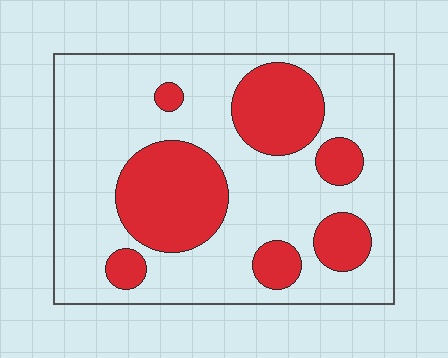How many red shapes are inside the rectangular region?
7.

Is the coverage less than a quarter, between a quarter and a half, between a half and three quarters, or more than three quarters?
Between a quarter and a half.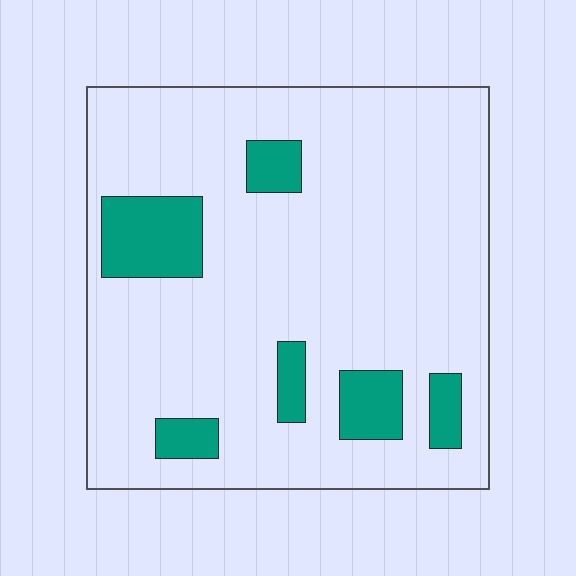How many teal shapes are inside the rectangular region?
6.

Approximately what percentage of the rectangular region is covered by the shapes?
Approximately 15%.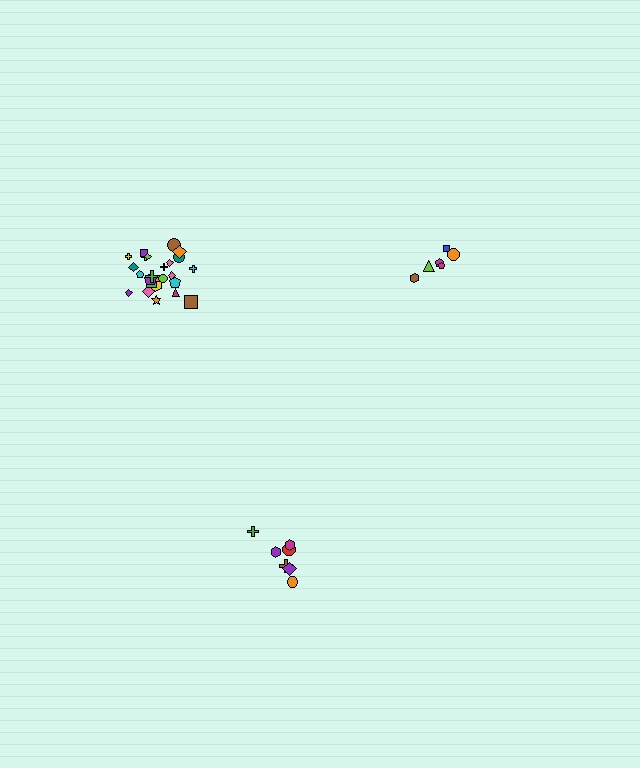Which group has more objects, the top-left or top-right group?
The top-left group.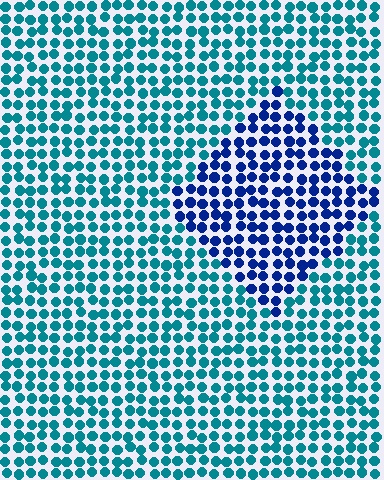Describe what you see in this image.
The image is filled with small teal elements in a uniform arrangement. A diamond-shaped region is visible where the elements are tinted to a slightly different hue, forming a subtle color boundary.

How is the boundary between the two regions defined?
The boundary is defined purely by a slight shift in hue (about 43 degrees). Spacing, size, and orientation are identical on both sides.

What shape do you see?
I see a diamond.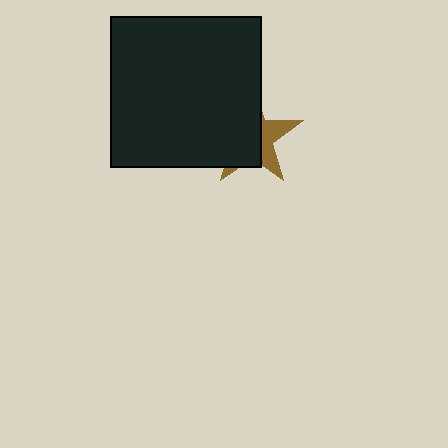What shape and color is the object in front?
The object in front is a black square.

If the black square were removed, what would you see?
You would see the complete brown star.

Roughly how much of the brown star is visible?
A small part of it is visible (roughly 35%).